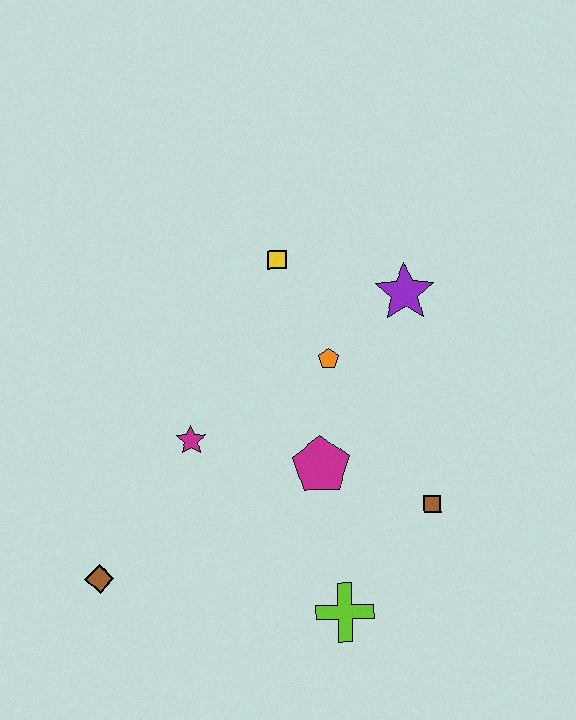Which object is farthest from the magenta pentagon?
The brown diamond is farthest from the magenta pentagon.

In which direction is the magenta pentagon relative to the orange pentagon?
The magenta pentagon is below the orange pentagon.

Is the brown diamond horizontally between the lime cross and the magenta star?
No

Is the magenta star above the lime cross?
Yes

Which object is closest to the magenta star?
The magenta pentagon is closest to the magenta star.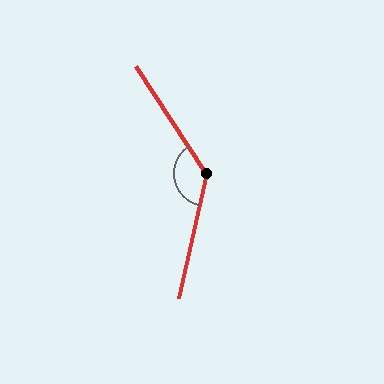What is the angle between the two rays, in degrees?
Approximately 134 degrees.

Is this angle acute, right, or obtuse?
It is obtuse.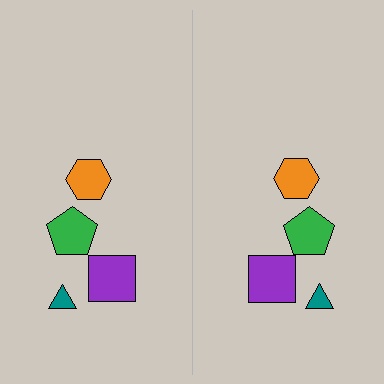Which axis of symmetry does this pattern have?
The pattern has a vertical axis of symmetry running through the center of the image.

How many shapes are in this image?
There are 8 shapes in this image.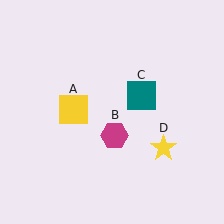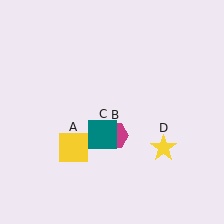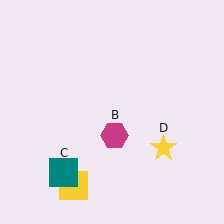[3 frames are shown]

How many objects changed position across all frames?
2 objects changed position: yellow square (object A), teal square (object C).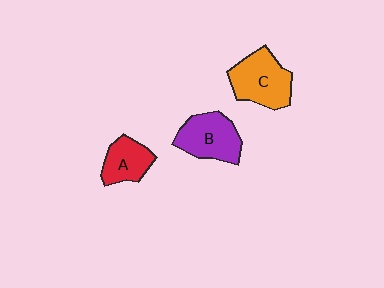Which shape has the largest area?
Shape C (orange).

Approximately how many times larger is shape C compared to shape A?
Approximately 1.5 times.